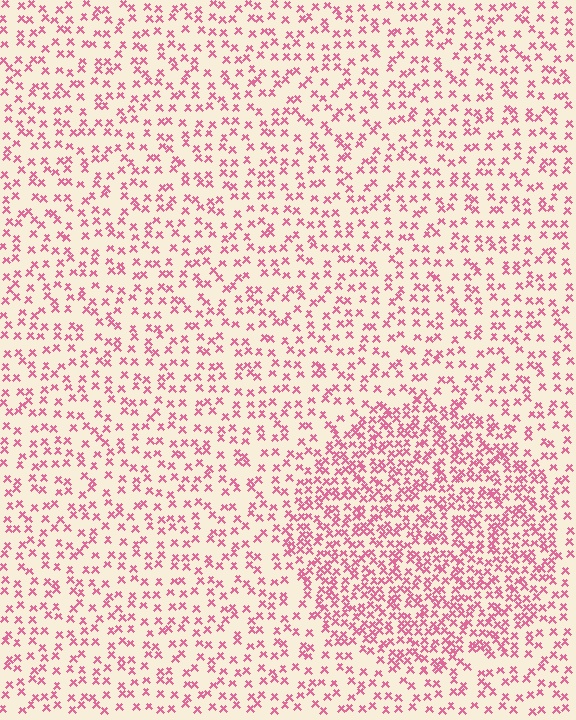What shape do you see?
I see a circle.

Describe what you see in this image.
The image contains small pink elements arranged at two different densities. A circle-shaped region is visible where the elements are more densely packed than the surrounding area.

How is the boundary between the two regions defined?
The boundary is defined by a change in element density (approximately 2.0x ratio). All elements are the same color, size, and shape.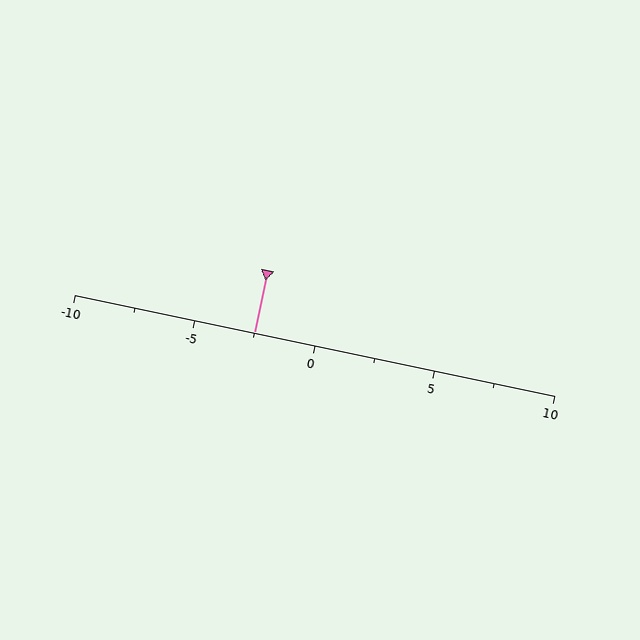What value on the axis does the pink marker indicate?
The marker indicates approximately -2.5.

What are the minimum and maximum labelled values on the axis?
The axis runs from -10 to 10.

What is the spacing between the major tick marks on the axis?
The major ticks are spaced 5 apart.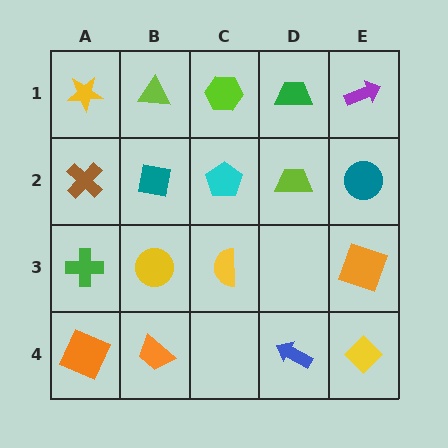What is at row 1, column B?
A lime triangle.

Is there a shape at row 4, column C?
No, that cell is empty.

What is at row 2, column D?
A lime trapezoid.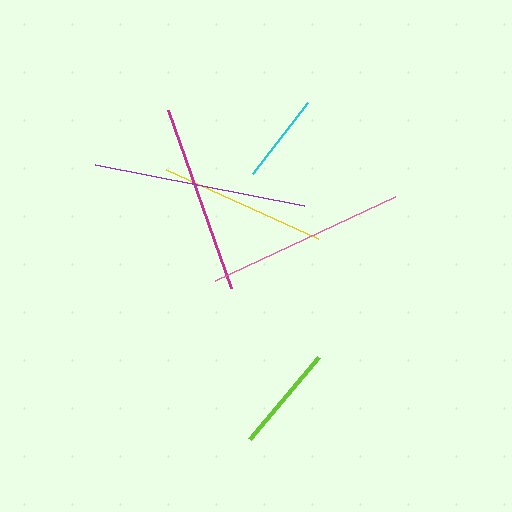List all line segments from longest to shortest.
From longest to shortest: purple, pink, magenta, yellow, lime, cyan.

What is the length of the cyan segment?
The cyan segment is approximately 89 pixels long.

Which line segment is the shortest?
The cyan line is the shortest at approximately 89 pixels.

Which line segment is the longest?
The purple line is the longest at approximately 213 pixels.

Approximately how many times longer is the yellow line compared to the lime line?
The yellow line is approximately 1.6 times the length of the lime line.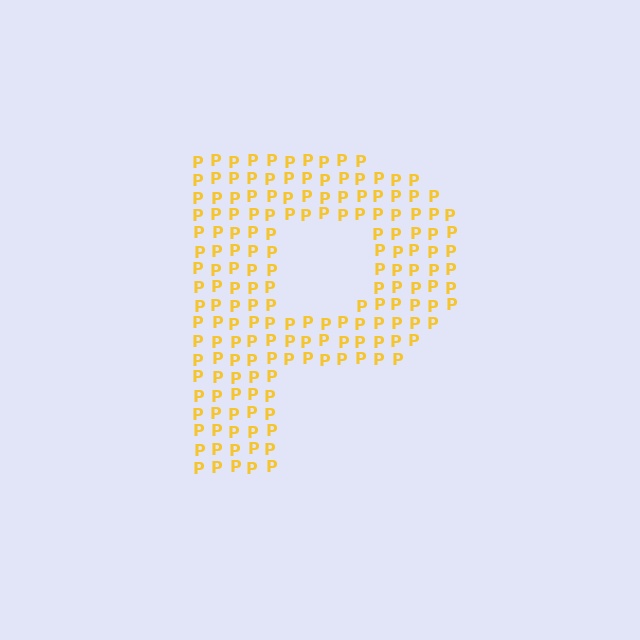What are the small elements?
The small elements are letter P's.